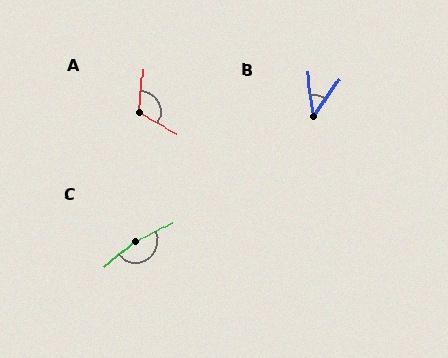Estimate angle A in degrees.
Approximately 113 degrees.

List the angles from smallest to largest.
B (42°), A (113°), C (168°).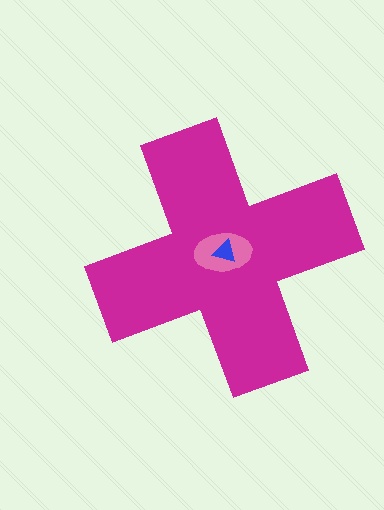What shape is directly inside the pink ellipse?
The blue triangle.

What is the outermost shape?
The magenta cross.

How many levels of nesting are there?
3.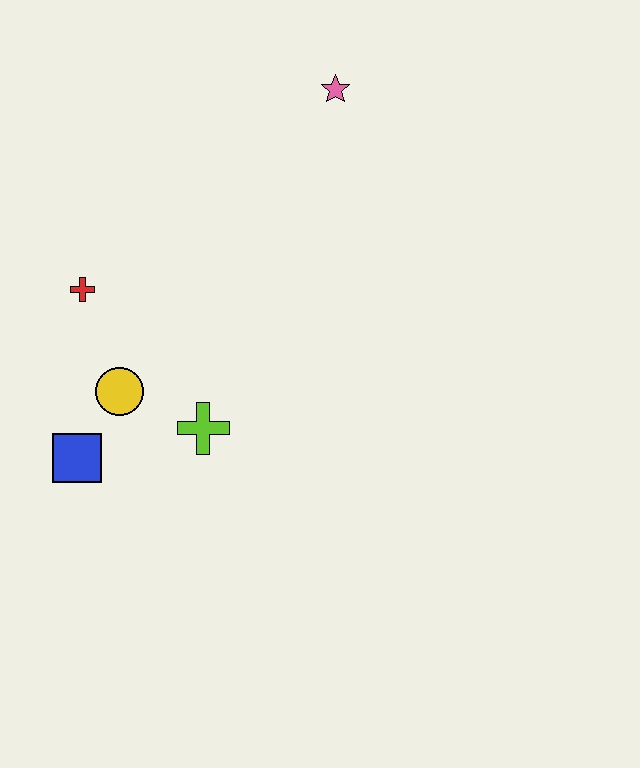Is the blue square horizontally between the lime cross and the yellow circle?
No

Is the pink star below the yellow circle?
No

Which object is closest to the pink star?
The red cross is closest to the pink star.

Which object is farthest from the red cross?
The pink star is farthest from the red cross.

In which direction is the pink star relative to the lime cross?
The pink star is above the lime cross.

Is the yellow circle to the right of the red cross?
Yes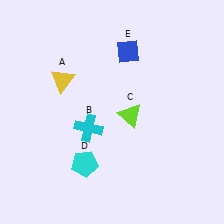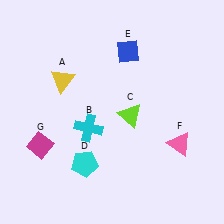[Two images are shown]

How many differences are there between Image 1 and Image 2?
There are 2 differences between the two images.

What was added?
A pink triangle (F), a magenta diamond (G) were added in Image 2.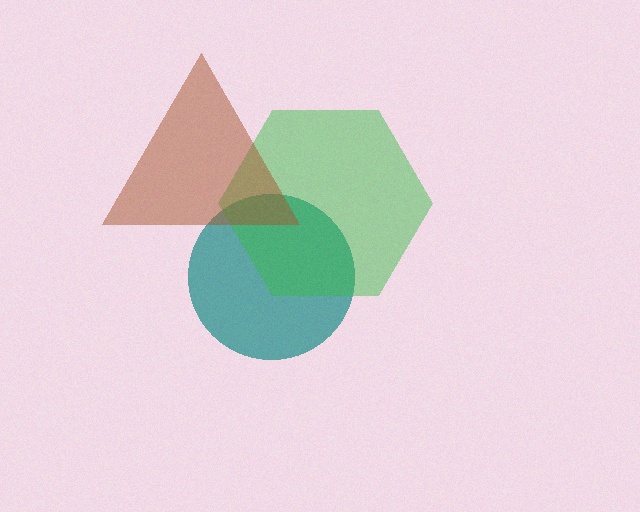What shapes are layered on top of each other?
The layered shapes are: a teal circle, a green hexagon, a brown triangle.